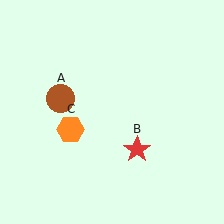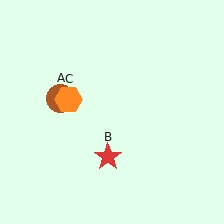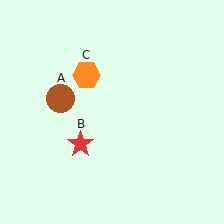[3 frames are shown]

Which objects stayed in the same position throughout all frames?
Brown circle (object A) remained stationary.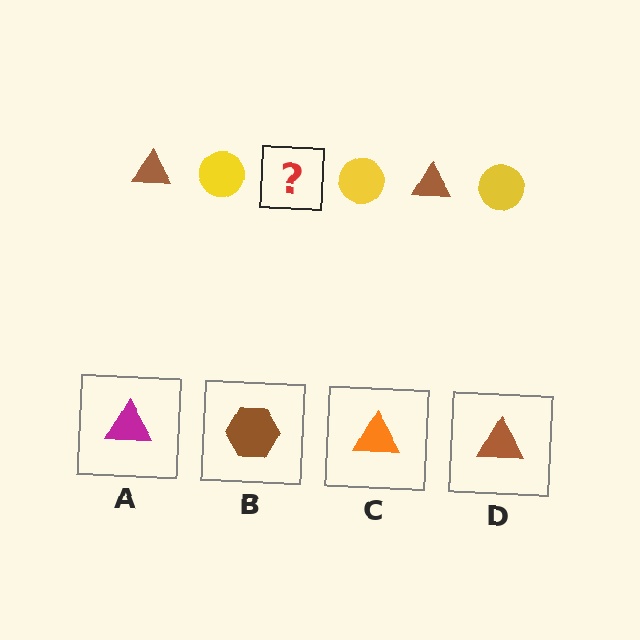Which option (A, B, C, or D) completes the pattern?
D.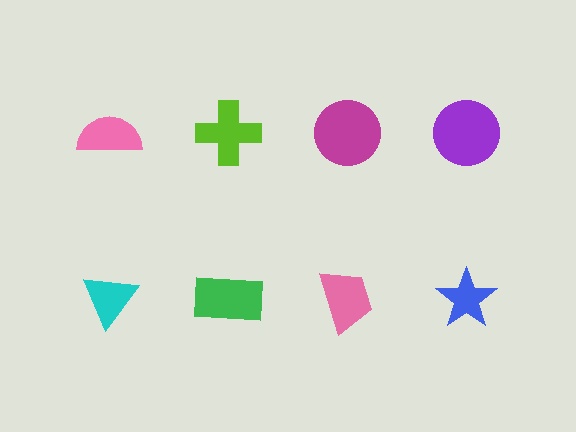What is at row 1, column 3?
A magenta circle.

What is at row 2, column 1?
A cyan triangle.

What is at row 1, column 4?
A purple circle.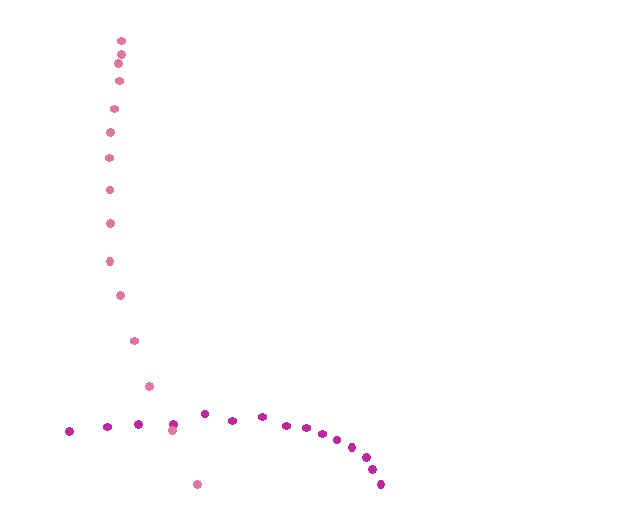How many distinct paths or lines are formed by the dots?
There are 2 distinct paths.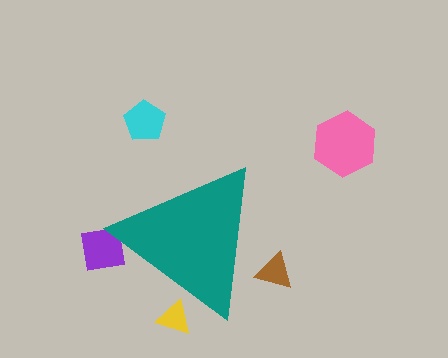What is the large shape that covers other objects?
A teal triangle.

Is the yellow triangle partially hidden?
Yes, the yellow triangle is partially hidden behind the teal triangle.